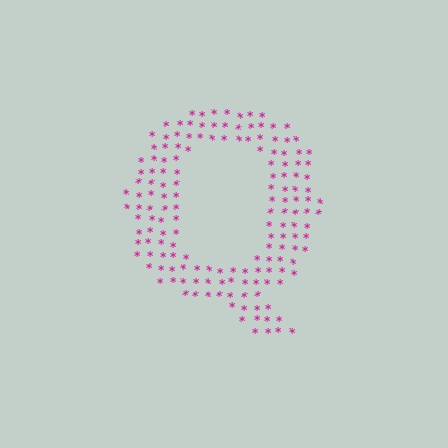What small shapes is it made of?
It is made of small asterisks.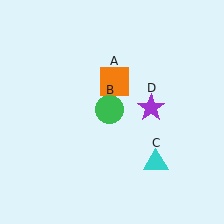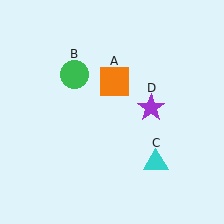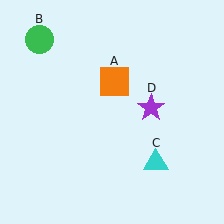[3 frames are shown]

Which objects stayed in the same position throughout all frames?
Orange square (object A) and cyan triangle (object C) and purple star (object D) remained stationary.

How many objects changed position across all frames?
1 object changed position: green circle (object B).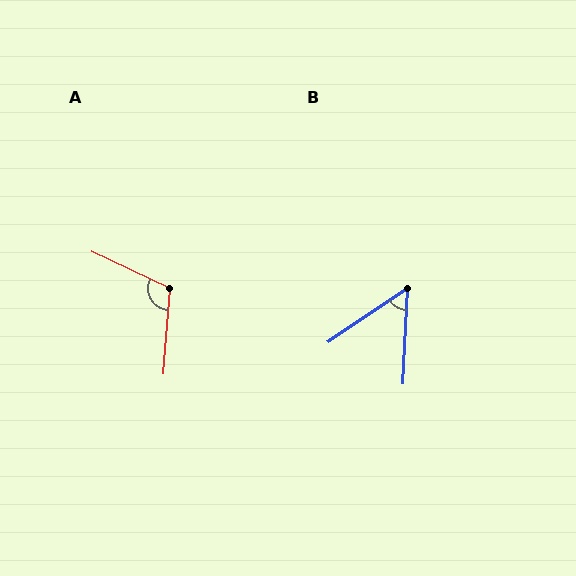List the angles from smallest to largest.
B (54°), A (111°).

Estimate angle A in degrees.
Approximately 111 degrees.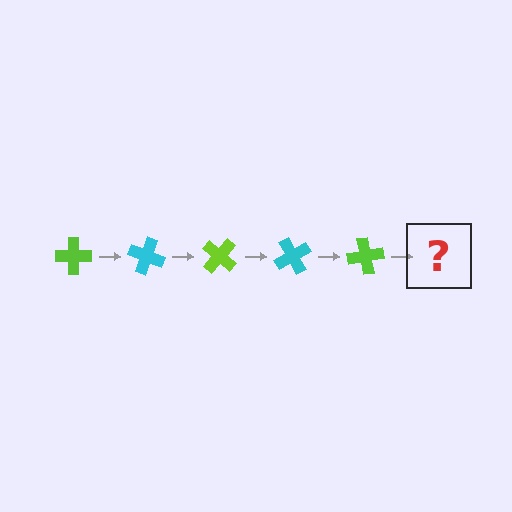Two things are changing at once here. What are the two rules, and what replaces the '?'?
The two rules are that it rotates 20 degrees each step and the color cycles through lime and cyan. The '?' should be a cyan cross, rotated 100 degrees from the start.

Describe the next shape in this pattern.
It should be a cyan cross, rotated 100 degrees from the start.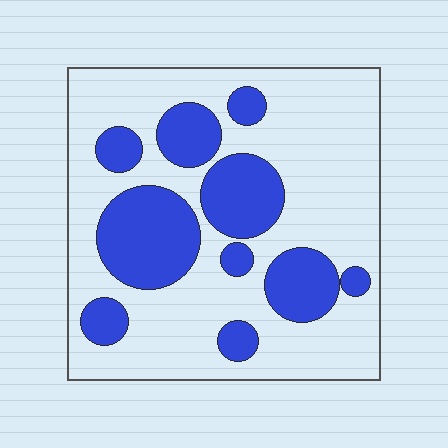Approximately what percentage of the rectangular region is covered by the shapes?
Approximately 30%.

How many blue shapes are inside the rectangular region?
10.